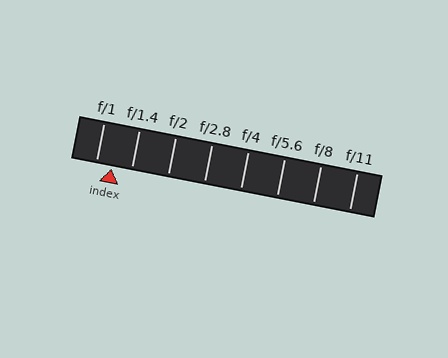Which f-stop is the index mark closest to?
The index mark is closest to f/1.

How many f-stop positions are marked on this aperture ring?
There are 8 f-stop positions marked.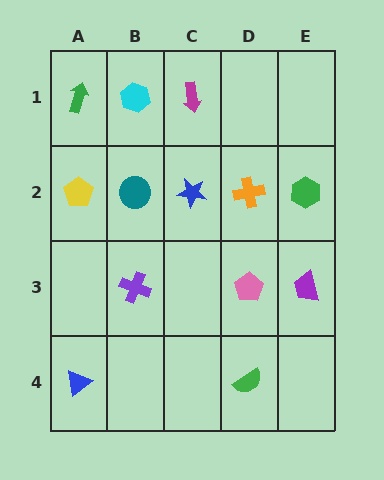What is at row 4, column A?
A blue triangle.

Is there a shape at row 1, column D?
No, that cell is empty.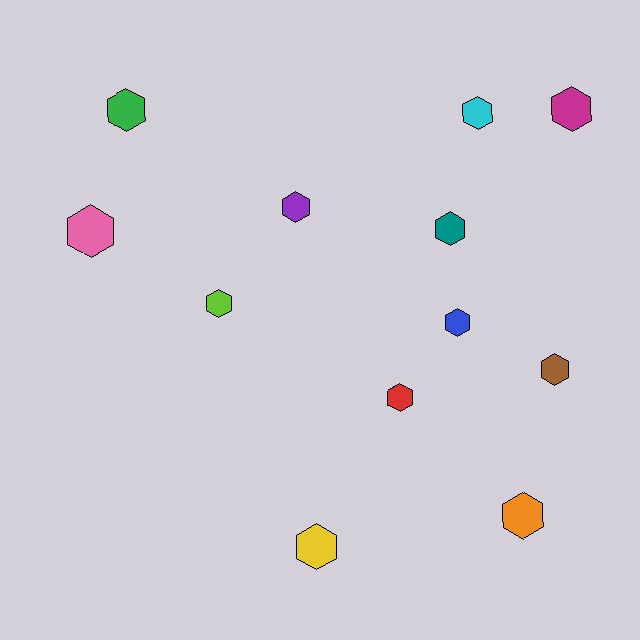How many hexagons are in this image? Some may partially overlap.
There are 12 hexagons.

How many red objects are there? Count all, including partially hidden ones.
There is 1 red object.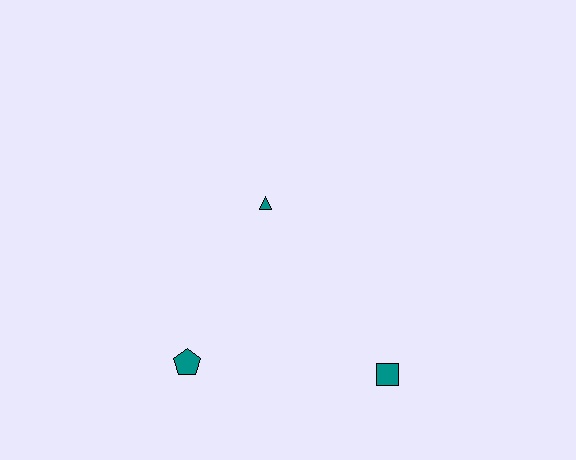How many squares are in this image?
There is 1 square.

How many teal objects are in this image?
There are 3 teal objects.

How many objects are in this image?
There are 3 objects.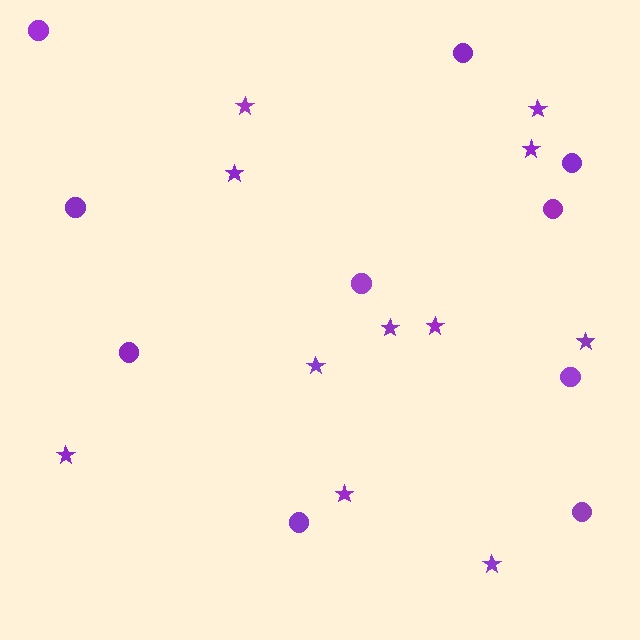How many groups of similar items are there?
There are 2 groups: one group of circles (10) and one group of stars (11).